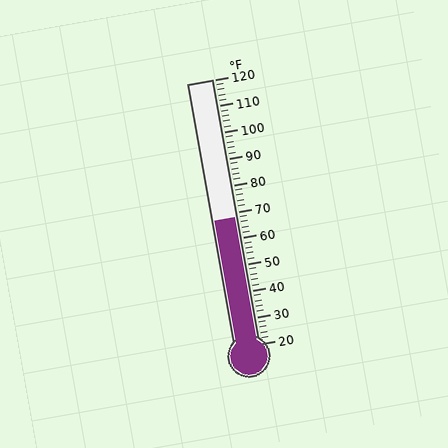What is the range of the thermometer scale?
The thermometer scale ranges from 20°F to 120°F.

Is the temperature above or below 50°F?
The temperature is above 50°F.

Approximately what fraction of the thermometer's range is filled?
The thermometer is filled to approximately 50% of its range.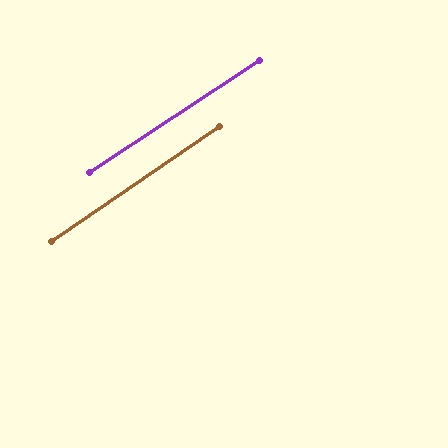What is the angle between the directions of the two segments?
Approximately 1 degree.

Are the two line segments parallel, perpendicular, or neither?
Parallel — their directions differ by only 0.7°.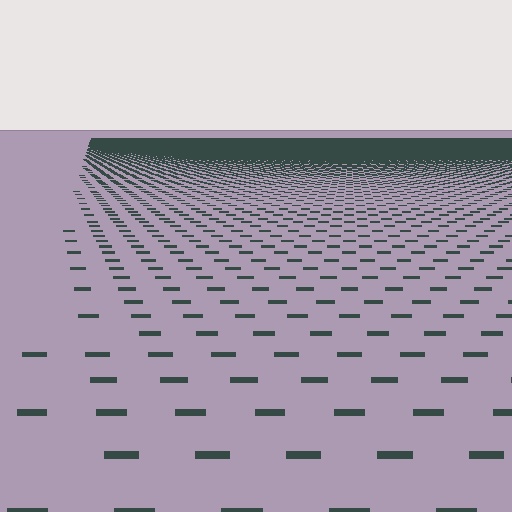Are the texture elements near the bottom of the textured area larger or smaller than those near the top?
Larger. Near the bottom, elements are closer to the viewer and appear at a bigger on-screen size.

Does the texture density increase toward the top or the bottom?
Density increases toward the top.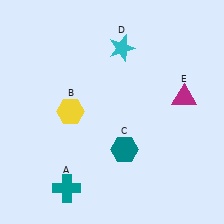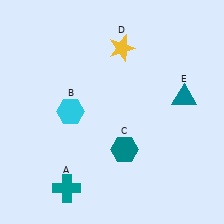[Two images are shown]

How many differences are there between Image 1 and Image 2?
There are 3 differences between the two images.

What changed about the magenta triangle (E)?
In Image 1, E is magenta. In Image 2, it changed to teal.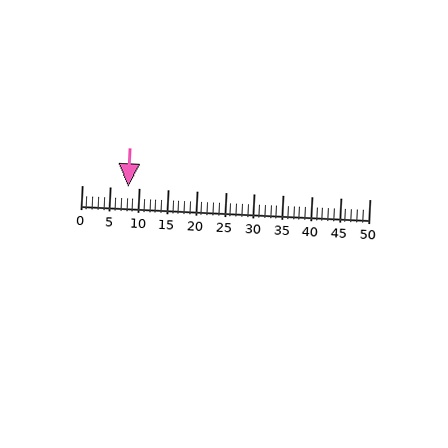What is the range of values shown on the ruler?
The ruler shows values from 0 to 50.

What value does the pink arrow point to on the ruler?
The pink arrow points to approximately 8.